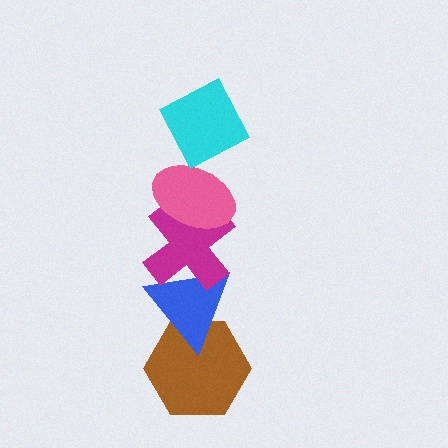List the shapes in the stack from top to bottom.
From top to bottom: the cyan diamond, the pink ellipse, the magenta cross, the blue triangle, the brown hexagon.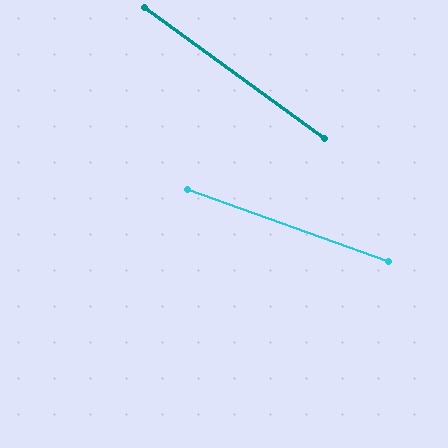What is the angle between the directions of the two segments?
Approximately 16 degrees.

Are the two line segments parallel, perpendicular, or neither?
Neither parallel nor perpendicular — they differ by about 16°.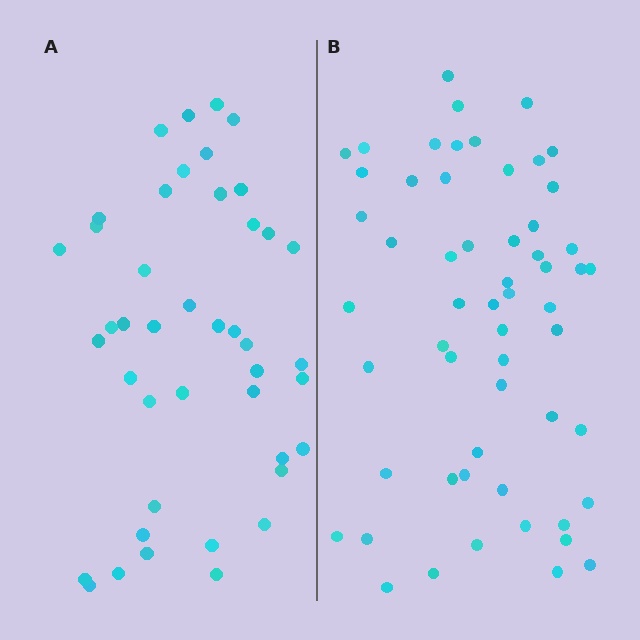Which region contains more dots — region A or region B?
Region B (the right region) has more dots.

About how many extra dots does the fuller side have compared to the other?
Region B has approximately 15 more dots than region A.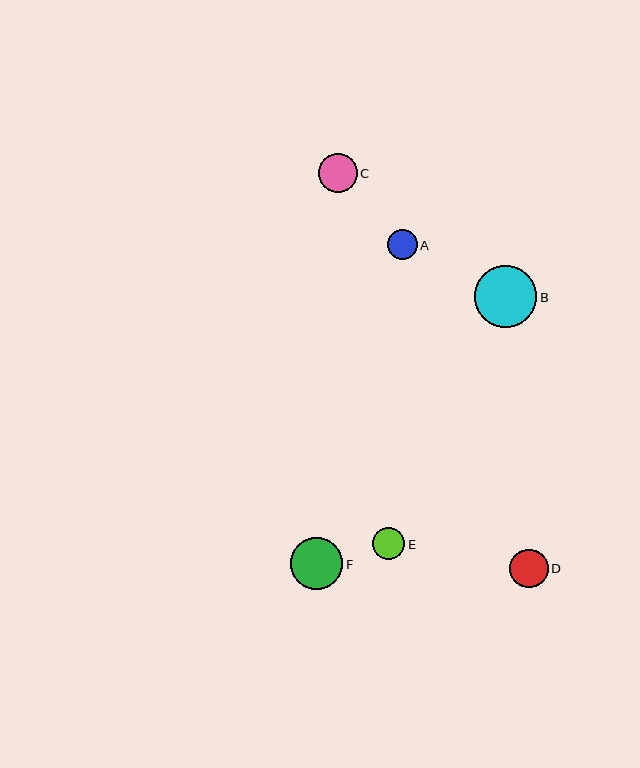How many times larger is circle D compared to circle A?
Circle D is approximately 1.3 times the size of circle A.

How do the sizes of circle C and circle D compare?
Circle C and circle D are approximately the same size.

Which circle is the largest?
Circle B is the largest with a size of approximately 62 pixels.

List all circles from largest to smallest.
From largest to smallest: B, F, C, D, E, A.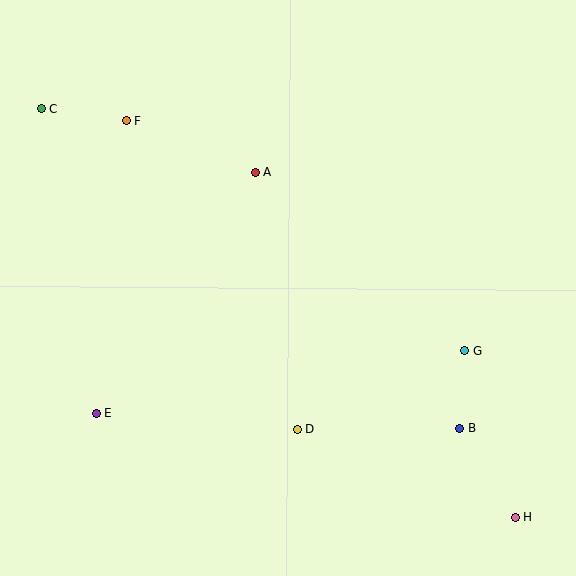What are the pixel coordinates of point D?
Point D is at (297, 429).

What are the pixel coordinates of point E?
Point E is at (96, 413).